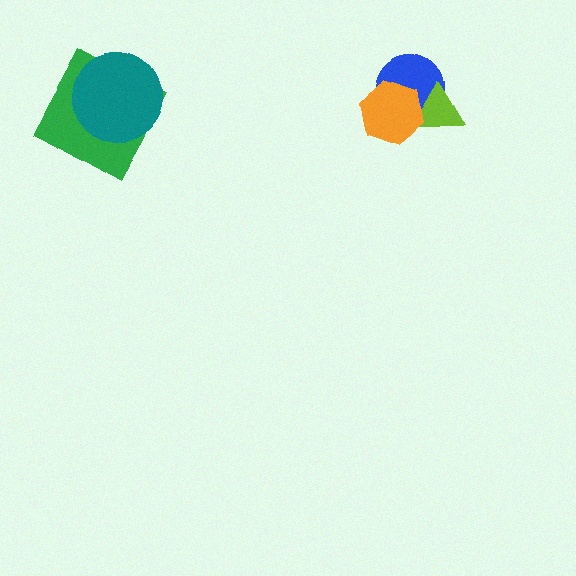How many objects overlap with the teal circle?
1 object overlaps with the teal circle.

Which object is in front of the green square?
The teal circle is in front of the green square.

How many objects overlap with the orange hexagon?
2 objects overlap with the orange hexagon.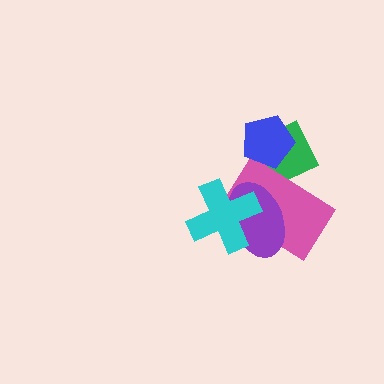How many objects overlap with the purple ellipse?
2 objects overlap with the purple ellipse.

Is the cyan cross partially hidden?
No, no other shape covers it.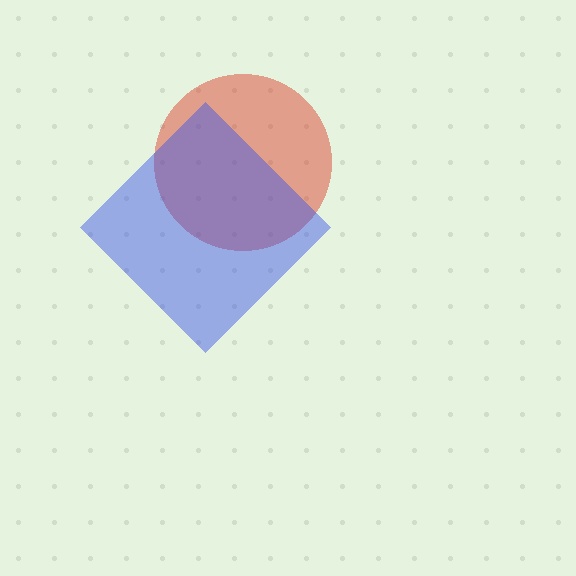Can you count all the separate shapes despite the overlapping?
Yes, there are 2 separate shapes.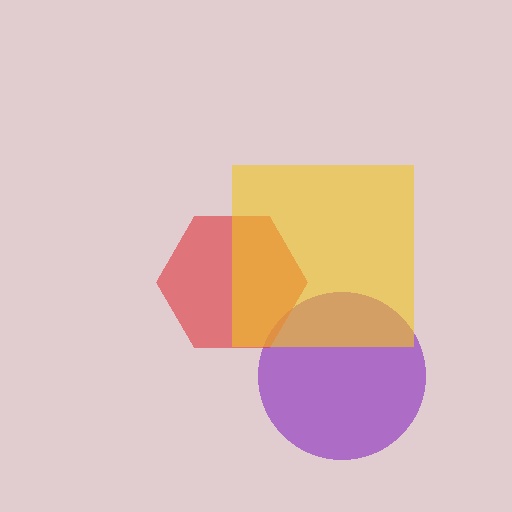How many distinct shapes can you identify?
There are 3 distinct shapes: a purple circle, a red hexagon, a yellow square.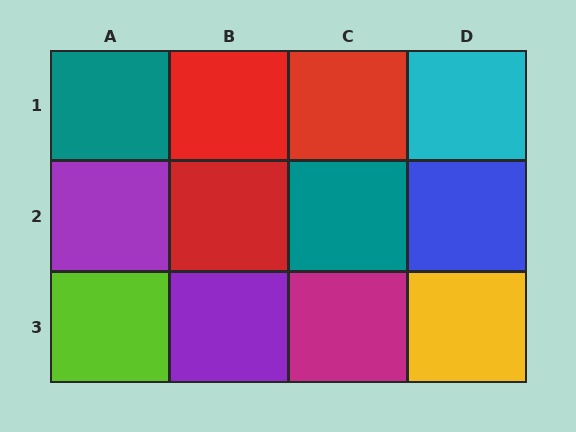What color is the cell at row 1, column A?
Teal.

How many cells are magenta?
1 cell is magenta.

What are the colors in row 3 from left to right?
Lime, purple, magenta, yellow.